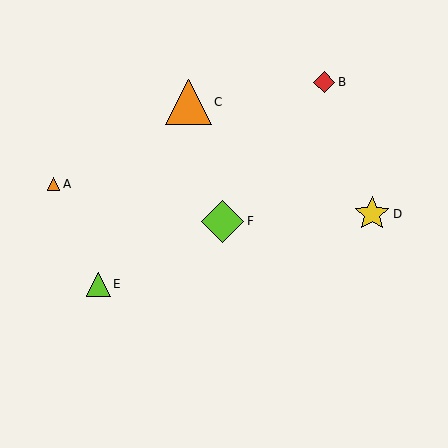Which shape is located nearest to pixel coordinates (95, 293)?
The lime triangle (labeled E) at (98, 284) is nearest to that location.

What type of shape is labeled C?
Shape C is an orange triangle.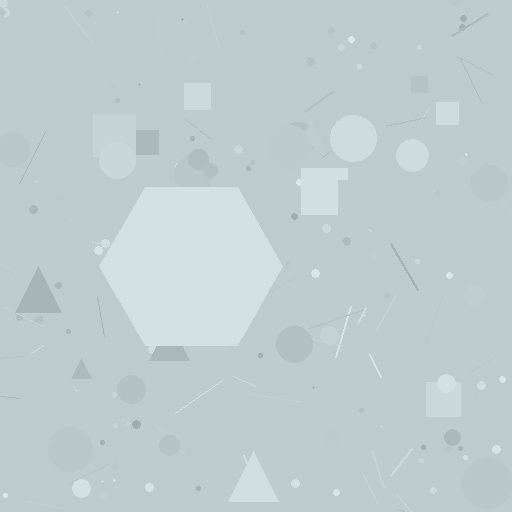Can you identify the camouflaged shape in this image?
The camouflaged shape is a hexagon.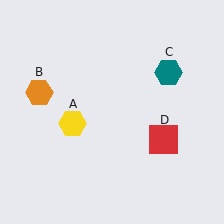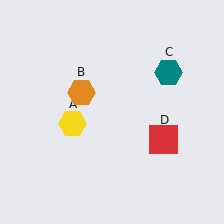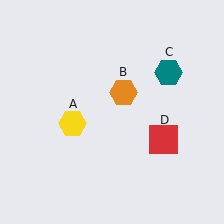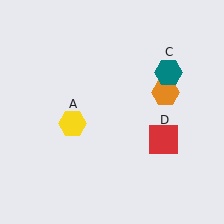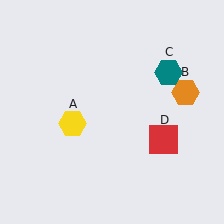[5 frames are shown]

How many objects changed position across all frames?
1 object changed position: orange hexagon (object B).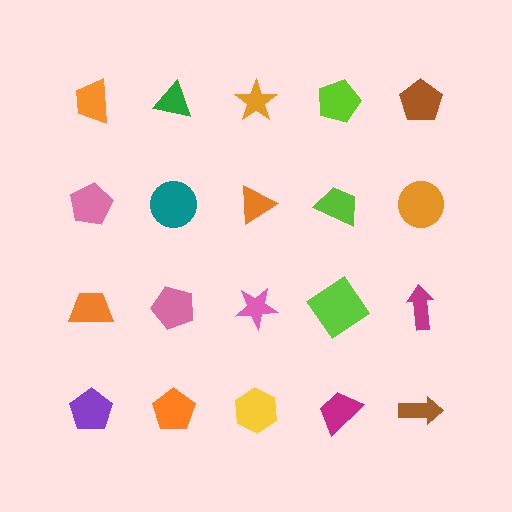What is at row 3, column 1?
An orange trapezoid.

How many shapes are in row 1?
5 shapes.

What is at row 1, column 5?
A brown pentagon.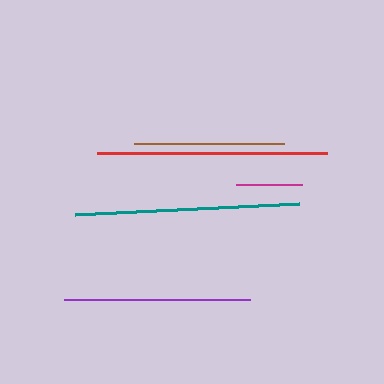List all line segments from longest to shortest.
From longest to shortest: red, teal, purple, brown, magenta.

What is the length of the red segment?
The red segment is approximately 230 pixels long.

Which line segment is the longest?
The red line is the longest at approximately 230 pixels.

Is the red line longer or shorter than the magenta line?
The red line is longer than the magenta line.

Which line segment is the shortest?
The magenta line is the shortest at approximately 66 pixels.